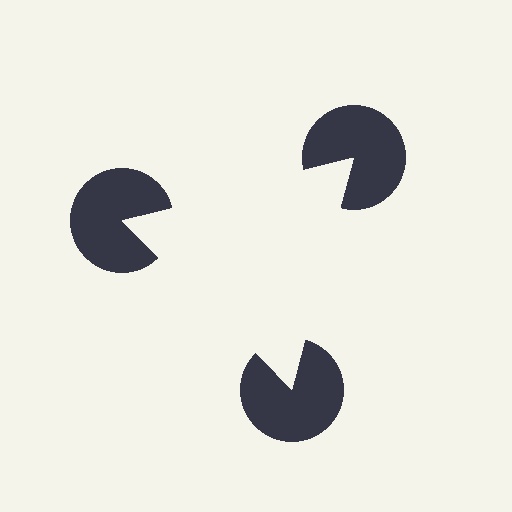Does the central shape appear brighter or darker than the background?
It typically appears slightly brighter than the background, even though no actual brightness change is drawn.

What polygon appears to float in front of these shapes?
An illusory triangle — its edges are inferred from the aligned wedge cuts in the pac-man discs, not physically drawn.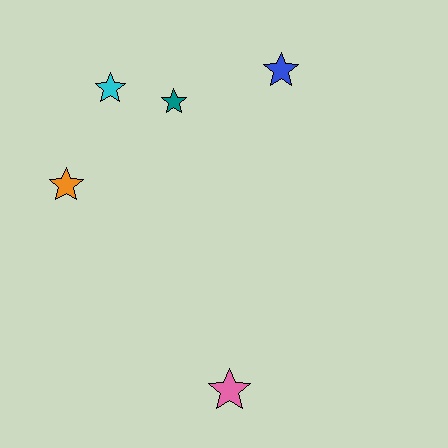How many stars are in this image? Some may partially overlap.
There are 5 stars.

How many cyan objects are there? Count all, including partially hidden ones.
There is 1 cyan object.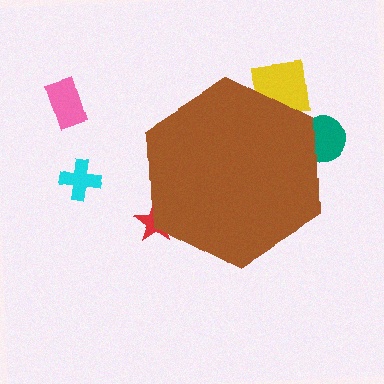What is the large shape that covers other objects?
A brown hexagon.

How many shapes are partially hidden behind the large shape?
3 shapes are partially hidden.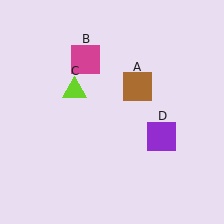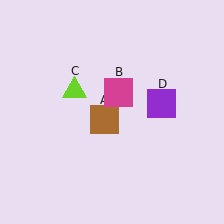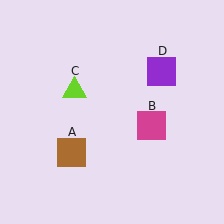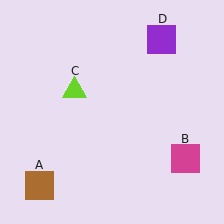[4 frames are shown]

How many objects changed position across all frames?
3 objects changed position: brown square (object A), magenta square (object B), purple square (object D).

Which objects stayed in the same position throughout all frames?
Lime triangle (object C) remained stationary.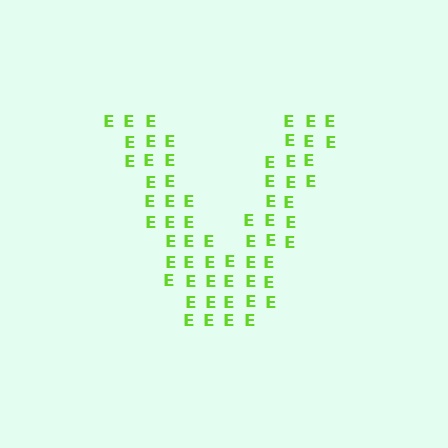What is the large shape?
The large shape is the letter V.